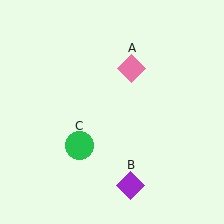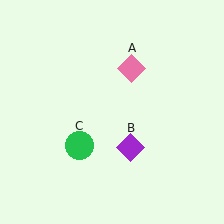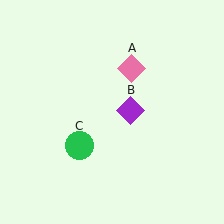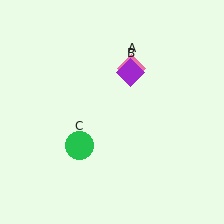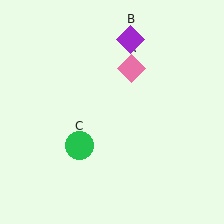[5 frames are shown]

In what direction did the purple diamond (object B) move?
The purple diamond (object B) moved up.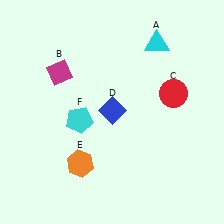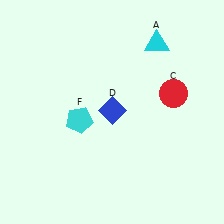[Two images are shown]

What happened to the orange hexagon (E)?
The orange hexagon (E) was removed in Image 2. It was in the bottom-left area of Image 1.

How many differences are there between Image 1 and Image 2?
There are 2 differences between the two images.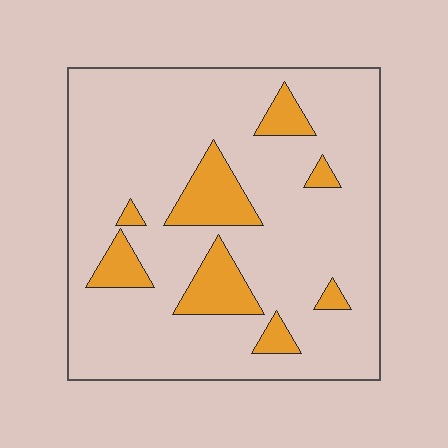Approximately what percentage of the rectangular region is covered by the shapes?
Approximately 15%.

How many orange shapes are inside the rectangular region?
8.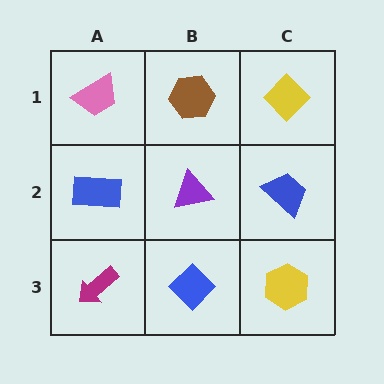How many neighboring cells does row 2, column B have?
4.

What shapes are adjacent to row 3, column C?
A blue trapezoid (row 2, column C), a blue diamond (row 3, column B).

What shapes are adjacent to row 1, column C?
A blue trapezoid (row 2, column C), a brown hexagon (row 1, column B).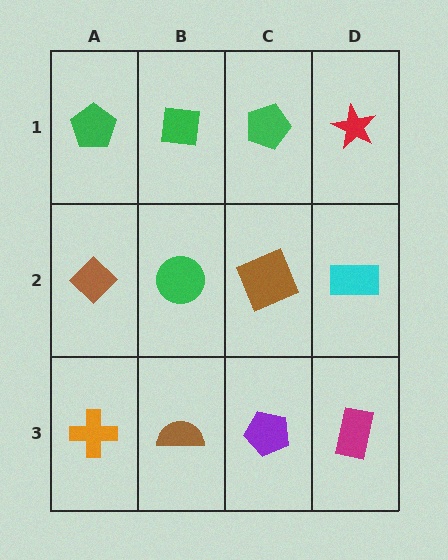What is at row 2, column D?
A cyan rectangle.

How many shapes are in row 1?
4 shapes.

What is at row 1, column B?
A green square.